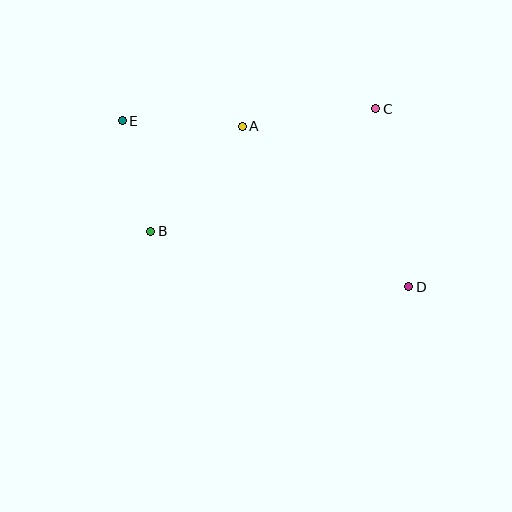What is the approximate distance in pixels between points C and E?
The distance between C and E is approximately 254 pixels.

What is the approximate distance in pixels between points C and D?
The distance between C and D is approximately 181 pixels.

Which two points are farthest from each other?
Points D and E are farthest from each other.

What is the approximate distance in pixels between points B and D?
The distance between B and D is approximately 264 pixels.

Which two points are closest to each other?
Points B and E are closest to each other.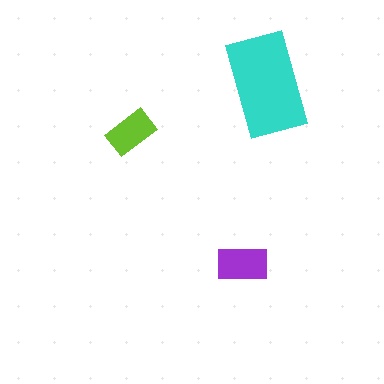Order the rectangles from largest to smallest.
the cyan one, the purple one, the lime one.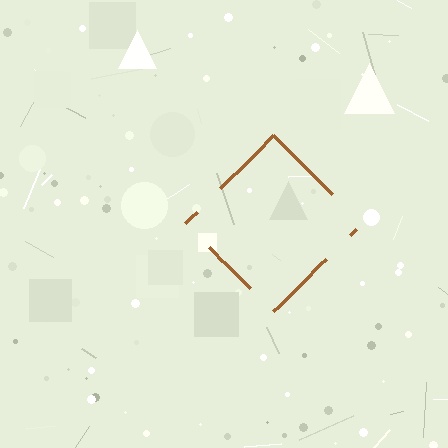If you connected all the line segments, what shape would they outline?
They would outline a diamond.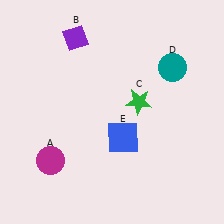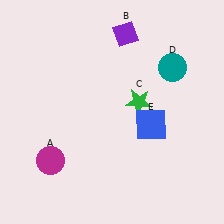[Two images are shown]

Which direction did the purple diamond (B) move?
The purple diamond (B) moved right.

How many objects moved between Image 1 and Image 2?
2 objects moved between the two images.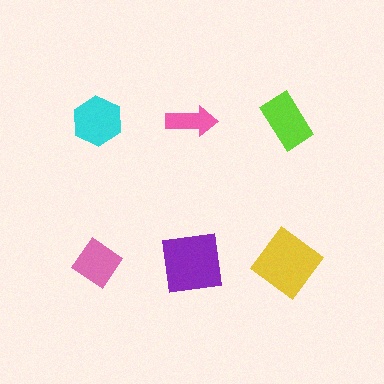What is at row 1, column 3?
A lime rectangle.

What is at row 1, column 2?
A pink arrow.